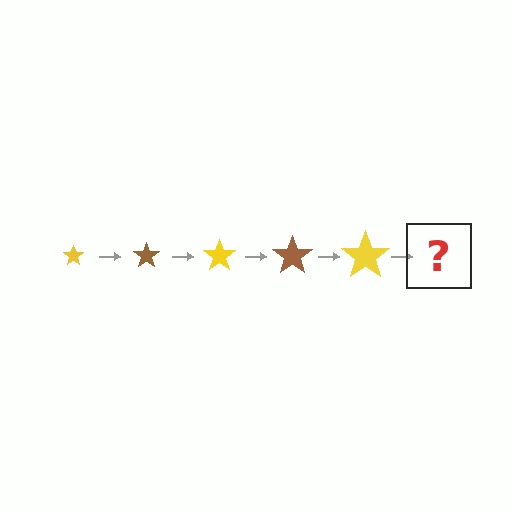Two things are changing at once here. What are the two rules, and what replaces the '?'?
The two rules are that the star grows larger each step and the color cycles through yellow and brown. The '?' should be a brown star, larger than the previous one.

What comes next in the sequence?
The next element should be a brown star, larger than the previous one.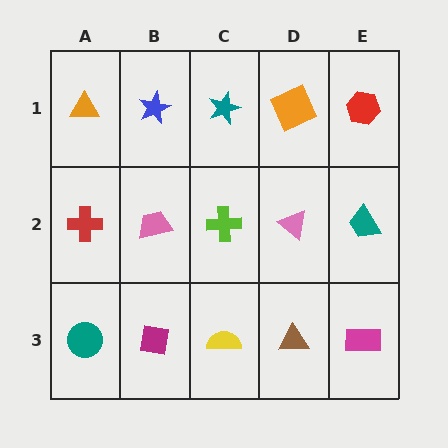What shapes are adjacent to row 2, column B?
A blue star (row 1, column B), a magenta square (row 3, column B), a red cross (row 2, column A), a lime cross (row 2, column C).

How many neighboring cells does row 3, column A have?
2.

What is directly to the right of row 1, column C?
An orange square.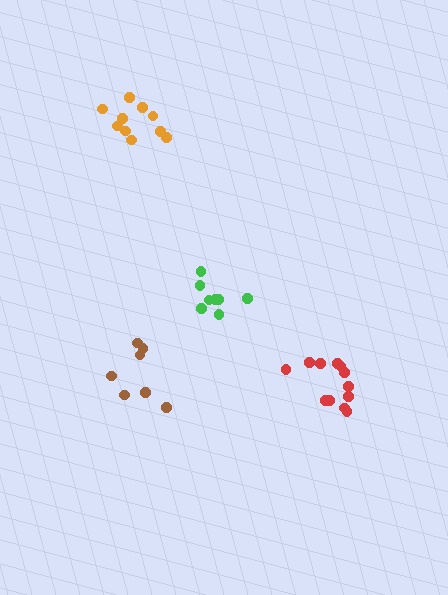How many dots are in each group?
Group 1: 9 dots, Group 2: 7 dots, Group 3: 10 dots, Group 4: 12 dots (38 total).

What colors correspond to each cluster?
The clusters are colored: green, brown, orange, red.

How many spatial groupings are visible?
There are 4 spatial groupings.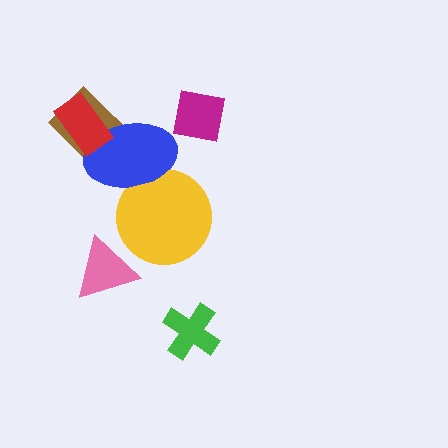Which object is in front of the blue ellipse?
The red rectangle is in front of the blue ellipse.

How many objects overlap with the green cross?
0 objects overlap with the green cross.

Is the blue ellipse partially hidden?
Yes, it is partially covered by another shape.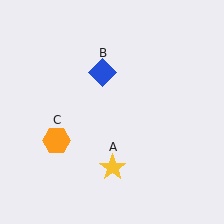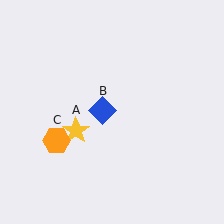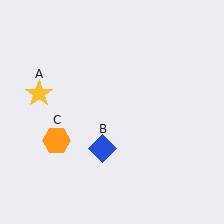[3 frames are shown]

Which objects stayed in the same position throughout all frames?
Orange hexagon (object C) remained stationary.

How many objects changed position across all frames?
2 objects changed position: yellow star (object A), blue diamond (object B).